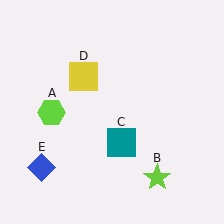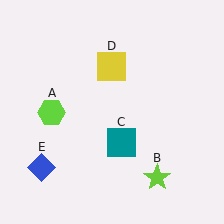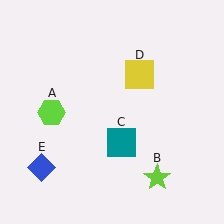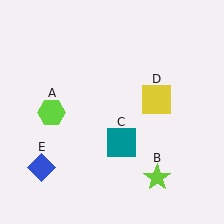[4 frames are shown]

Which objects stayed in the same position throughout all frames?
Lime hexagon (object A) and lime star (object B) and teal square (object C) and blue diamond (object E) remained stationary.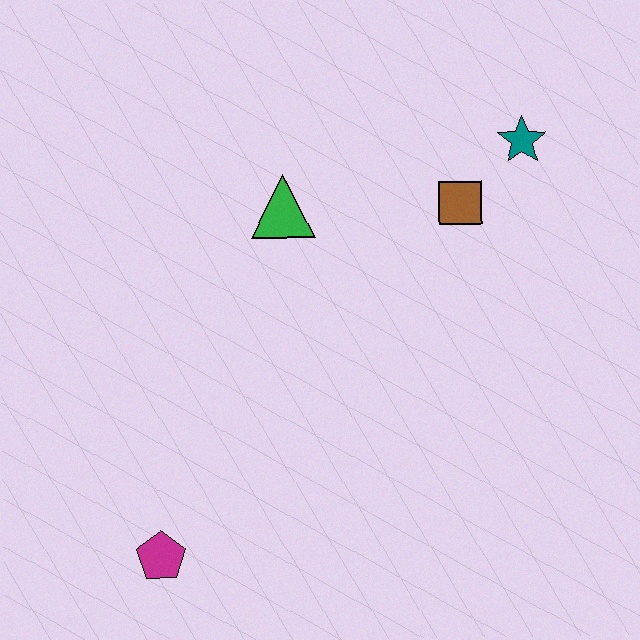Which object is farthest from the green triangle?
The magenta pentagon is farthest from the green triangle.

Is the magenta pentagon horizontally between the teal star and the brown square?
No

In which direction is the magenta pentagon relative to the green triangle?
The magenta pentagon is below the green triangle.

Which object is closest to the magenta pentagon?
The green triangle is closest to the magenta pentagon.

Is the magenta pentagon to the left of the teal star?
Yes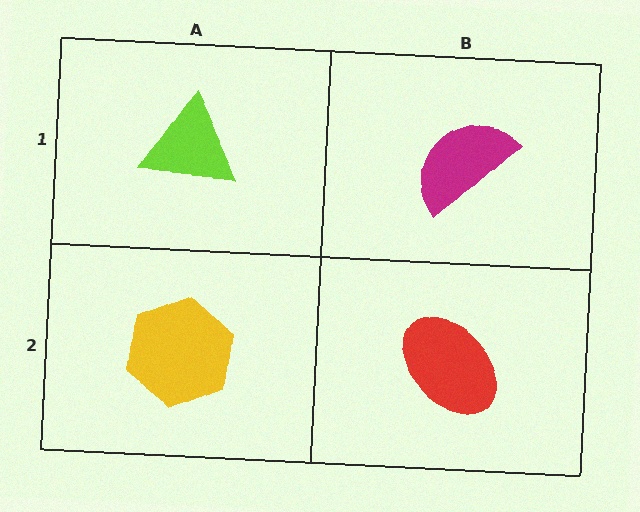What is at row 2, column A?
A yellow hexagon.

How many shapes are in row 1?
2 shapes.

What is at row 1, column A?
A lime triangle.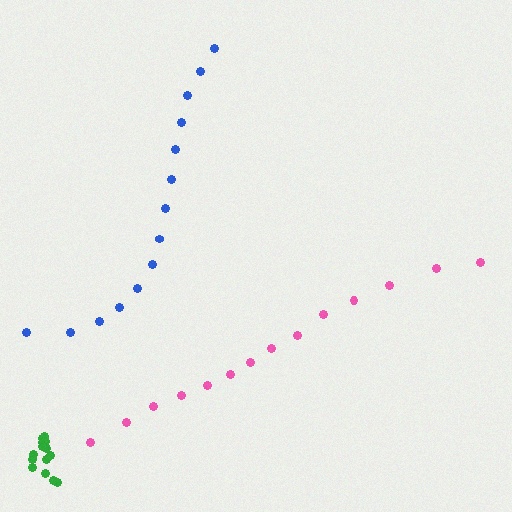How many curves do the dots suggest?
There are 3 distinct paths.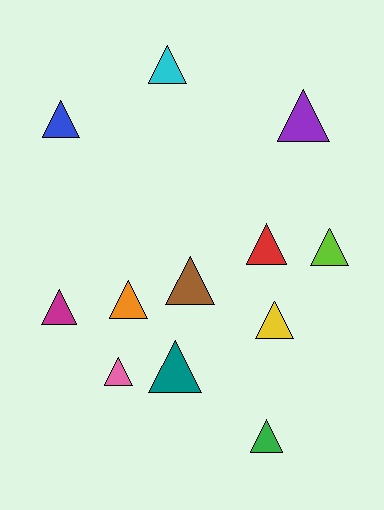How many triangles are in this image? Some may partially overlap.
There are 12 triangles.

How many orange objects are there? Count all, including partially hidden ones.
There is 1 orange object.